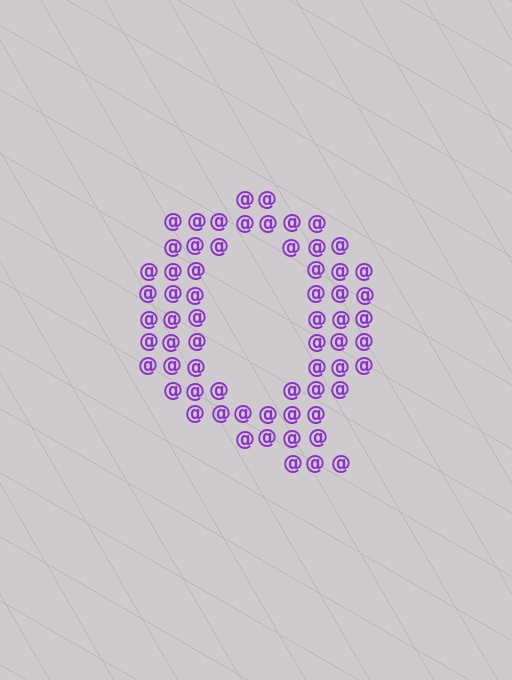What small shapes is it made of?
It is made of small at signs.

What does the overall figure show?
The overall figure shows the letter Q.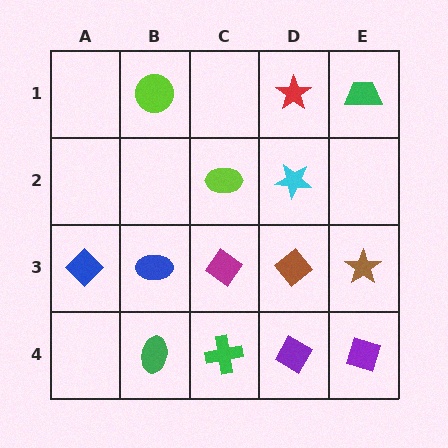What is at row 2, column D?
A cyan star.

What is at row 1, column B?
A lime circle.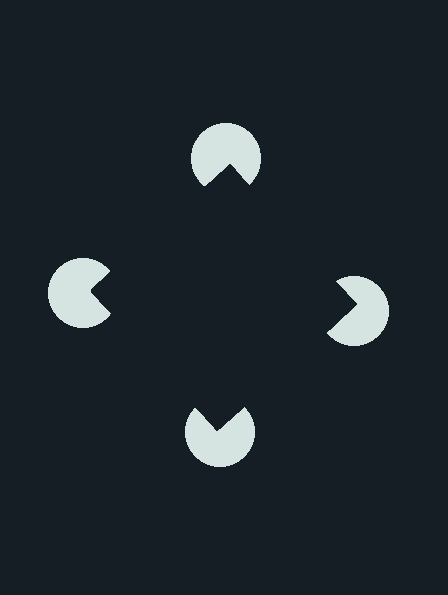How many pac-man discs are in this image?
There are 4 — one at each vertex of the illusory square.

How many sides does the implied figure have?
4 sides.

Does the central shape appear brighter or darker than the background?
It typically appears slightly darker than the background, even though no actual brightness change is drawn.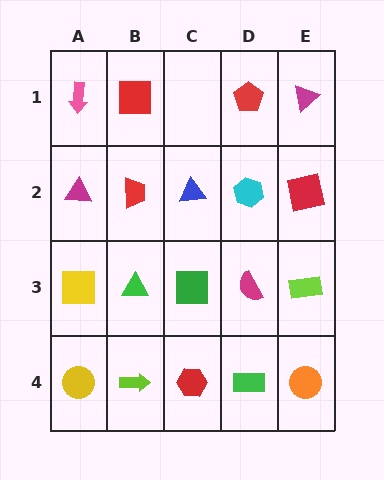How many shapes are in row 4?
5 shapes.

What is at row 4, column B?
A lime arrow.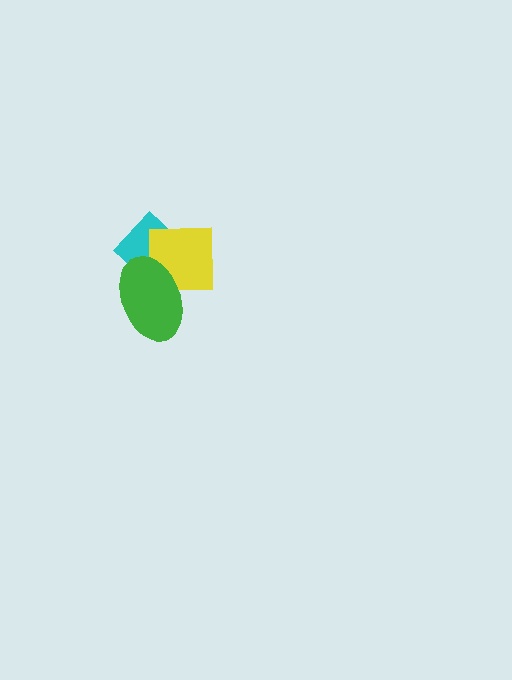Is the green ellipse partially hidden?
No, no other shape covers it.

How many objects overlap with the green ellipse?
2 objects overlap with the green ellipse.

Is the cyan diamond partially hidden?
Yes, it is partially covered by another shape.